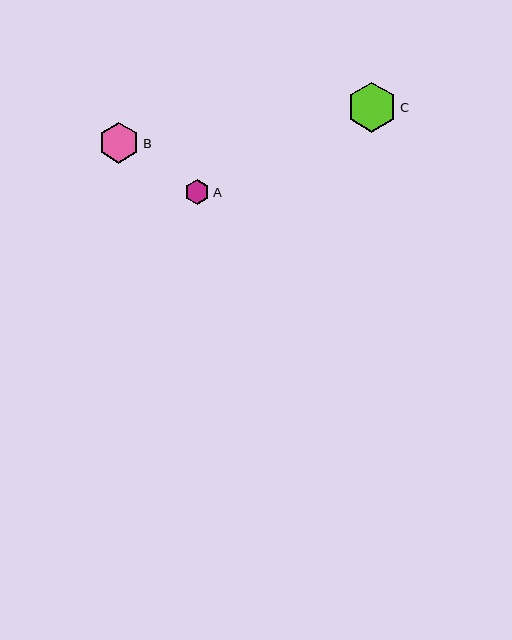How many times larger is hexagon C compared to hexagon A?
Hexagon C is approximately 2.0 times the size of hexagon A.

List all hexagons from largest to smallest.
From largest to smallest: C, B, A.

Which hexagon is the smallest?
Hexagon A is the smallest with a size of approximately 25 pixels.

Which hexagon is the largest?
Hexagon C is the largest with a size of approximately 50 pixels.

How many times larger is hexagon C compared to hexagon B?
Hexagon C is approximately 1.2 times the size of hexagon B.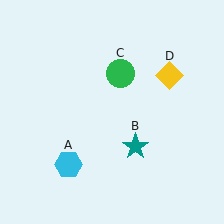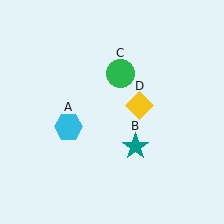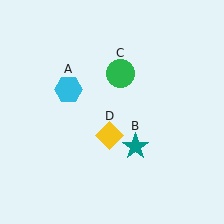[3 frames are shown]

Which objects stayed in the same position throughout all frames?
Teal star (object B) and green circle (object C) remained stationary.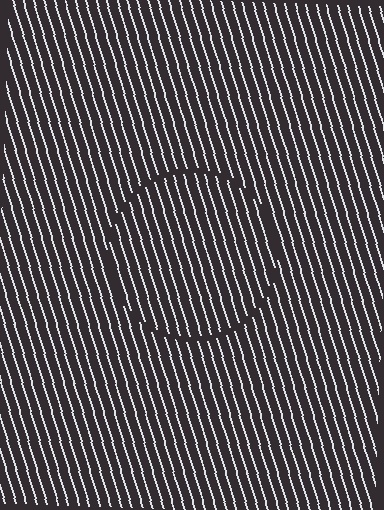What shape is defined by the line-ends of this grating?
An illusory circle. The interior of the shape contains the same grating, shifted by half a period — the contour is defined by the phase discontinuity where line-ends from the inner and outer gratings abut.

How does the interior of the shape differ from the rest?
The interior of the shape contains the same grating, shifted by half a period — the contour is defined by the phase discontinuity where line-ends from the inner and outer gratings abut.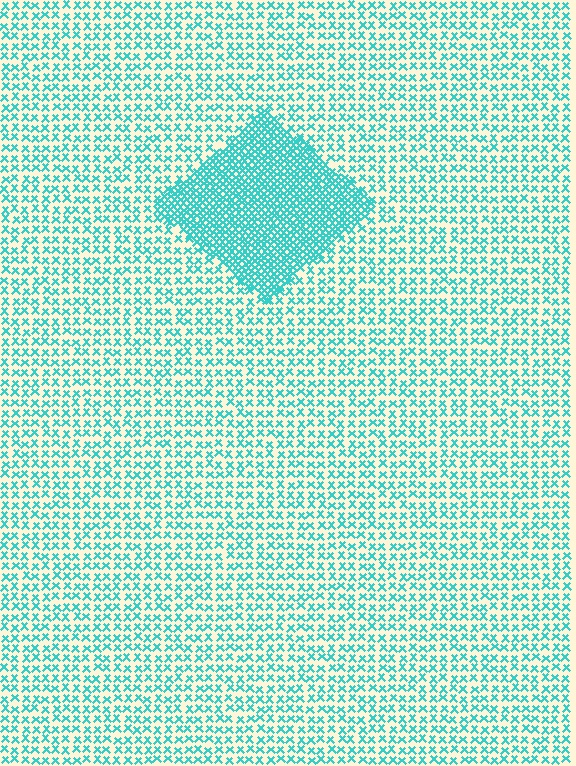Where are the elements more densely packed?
The elements are more densely packed inside the diamond boundary.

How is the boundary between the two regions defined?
The boundary is defined by a change in element density (approximately 2.5x ratio). All elements are the same color, size, and shape.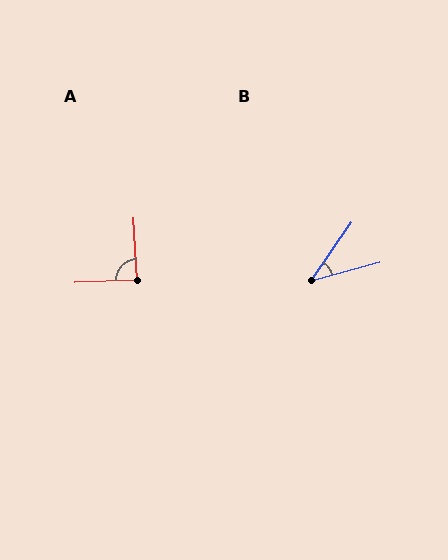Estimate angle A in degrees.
Approximately 90 degrees.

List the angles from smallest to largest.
B (40°), A (90°).